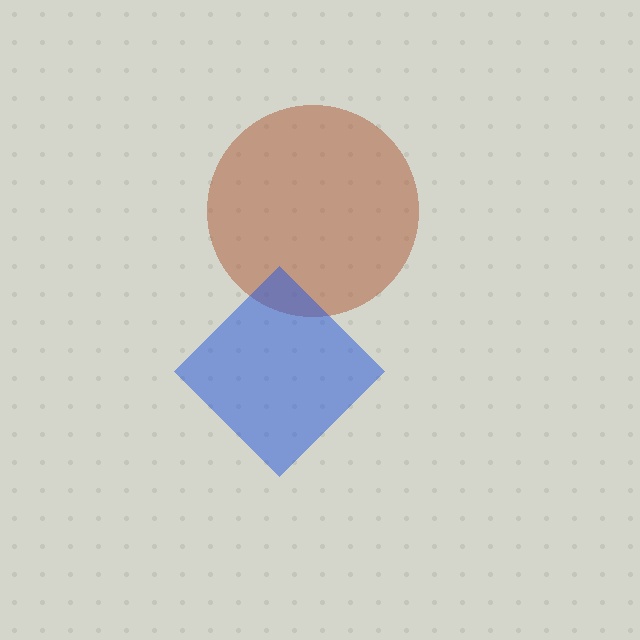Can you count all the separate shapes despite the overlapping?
Yes, there are 2 separate shapes.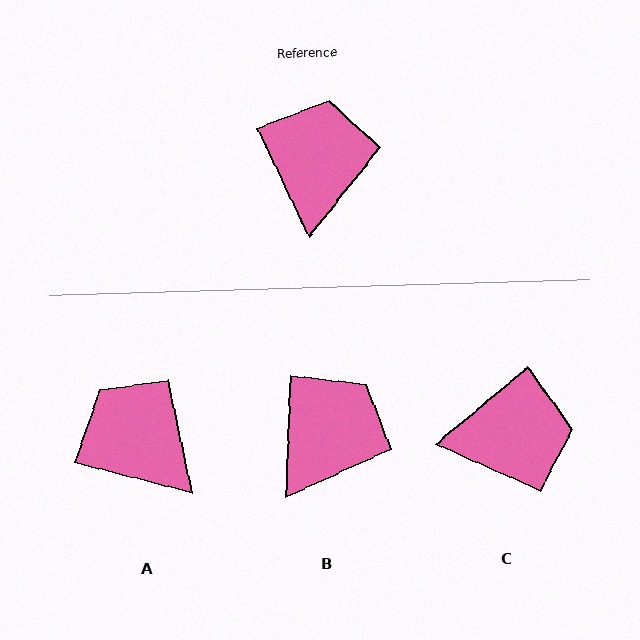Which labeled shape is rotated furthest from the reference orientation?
C, about 75 degrees away.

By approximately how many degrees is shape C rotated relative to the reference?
Approximately 75 degrees clockwise.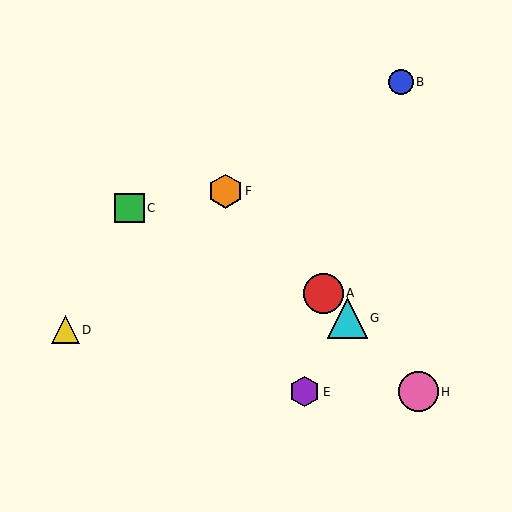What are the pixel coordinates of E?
Object E is at (305, 392).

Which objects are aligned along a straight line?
Objects A, F, G, H are aligned along a straight line.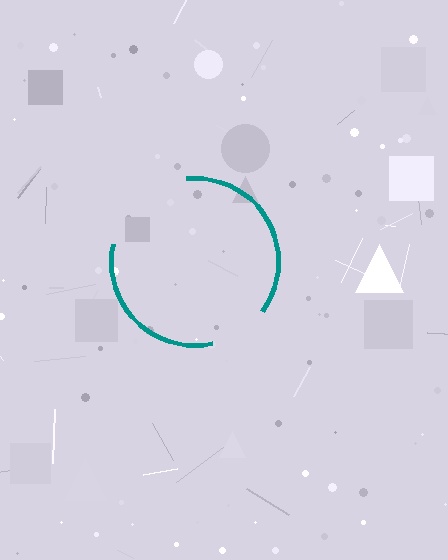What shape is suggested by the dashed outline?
The dashed outline suggests a circle.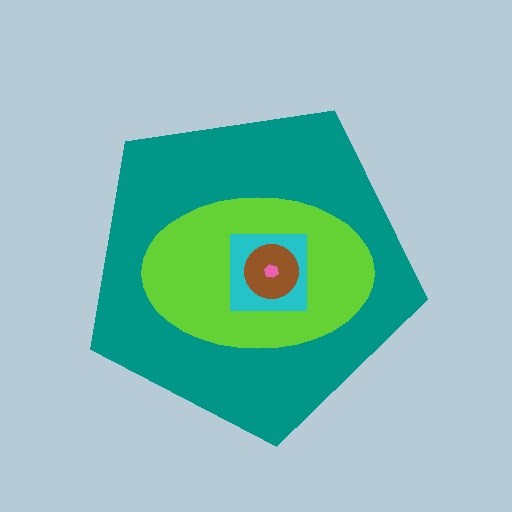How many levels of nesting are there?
5.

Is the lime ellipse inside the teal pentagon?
Yes.